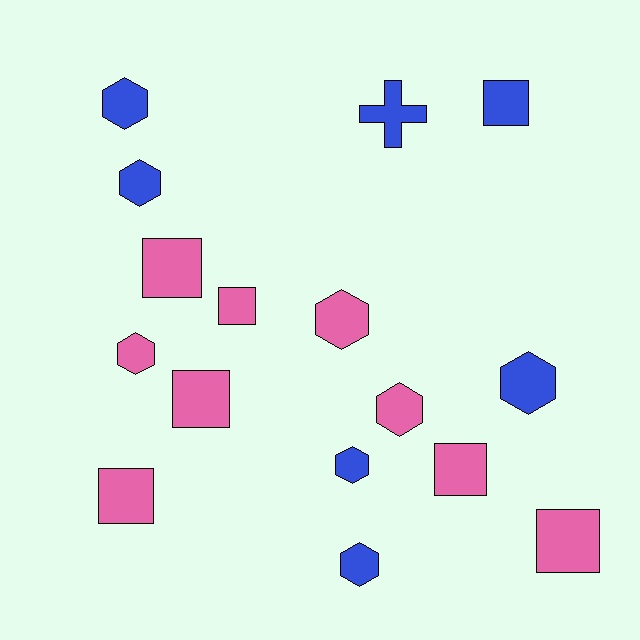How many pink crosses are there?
There are no pink crosses.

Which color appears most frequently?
Pink, with 9 objects.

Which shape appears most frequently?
Hexagon, with 8 objects.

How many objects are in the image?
There are 16 objects.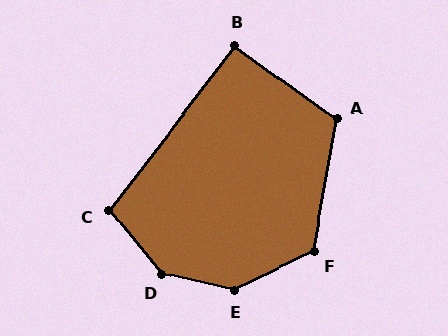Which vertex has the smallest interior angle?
B, at approximately 92 degrees.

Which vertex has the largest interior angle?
D, at approximately 143 degrees.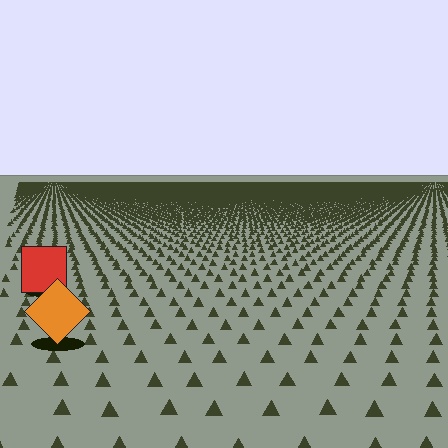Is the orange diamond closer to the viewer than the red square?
Yes. The orange diamond is closer — you can tell from the texture gradient: the ground texture is coarser near it.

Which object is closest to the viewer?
The orange diamond is closest. The texture marks near it are larger and more spread out.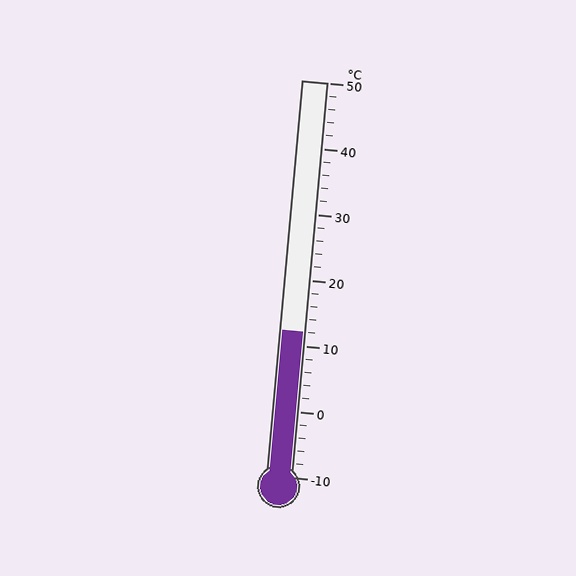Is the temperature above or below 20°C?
The temperature is below 20°C.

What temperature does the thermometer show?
The thermometer shows approximately 12°C.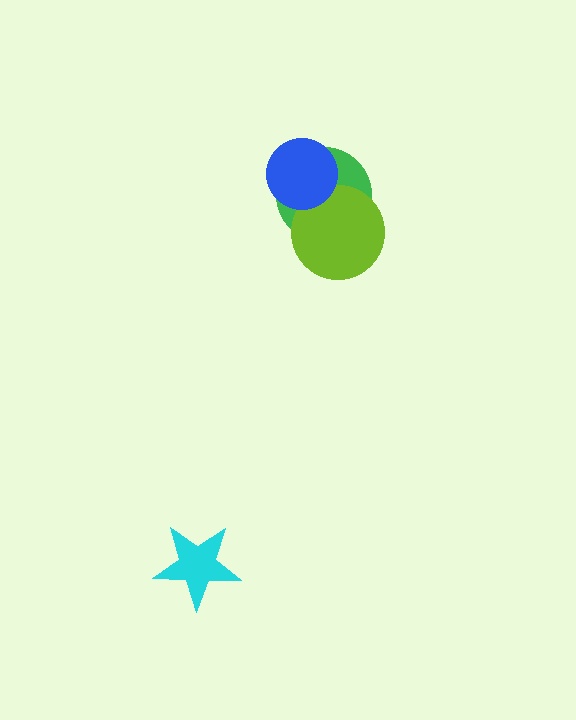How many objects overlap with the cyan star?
0 objects overlap with the cyan star.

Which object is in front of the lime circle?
The blue circle is in front of the lime circle.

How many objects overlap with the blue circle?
2 objects overlap with the blue circle.